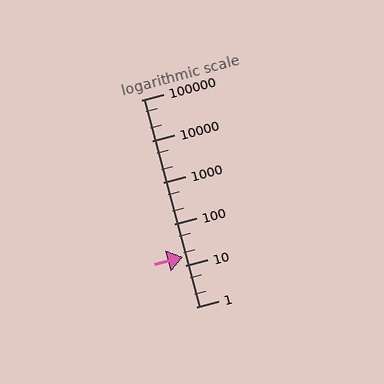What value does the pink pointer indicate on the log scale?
The pointer indicates approximately 16.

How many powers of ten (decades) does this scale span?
The scale spans 5 decades, from 1 to 100000.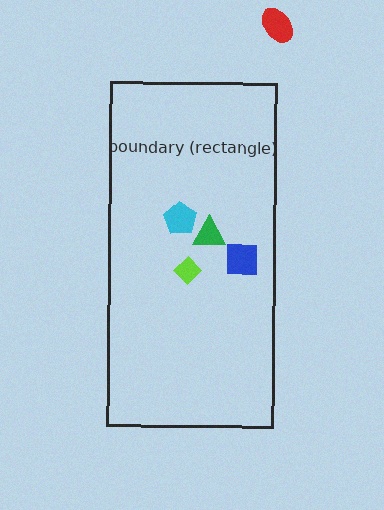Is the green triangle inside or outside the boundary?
Inside.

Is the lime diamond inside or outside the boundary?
Inside.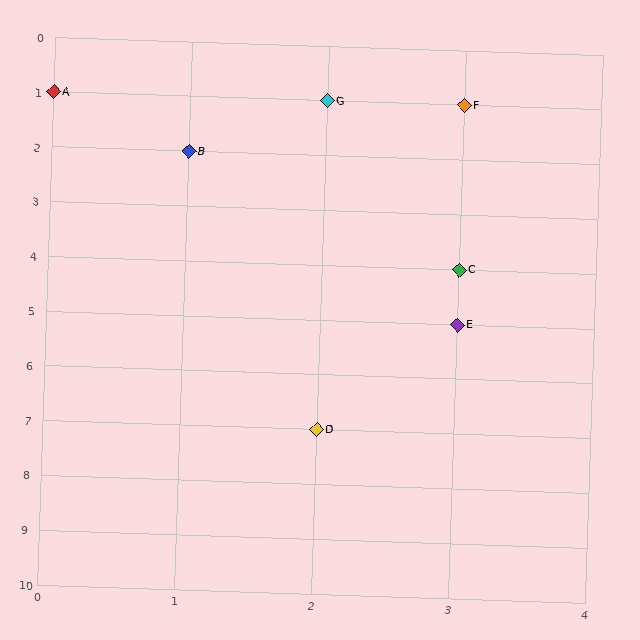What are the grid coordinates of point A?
Point A is at grid coordinates (0, 1).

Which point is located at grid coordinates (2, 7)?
Point D is at (2, 7).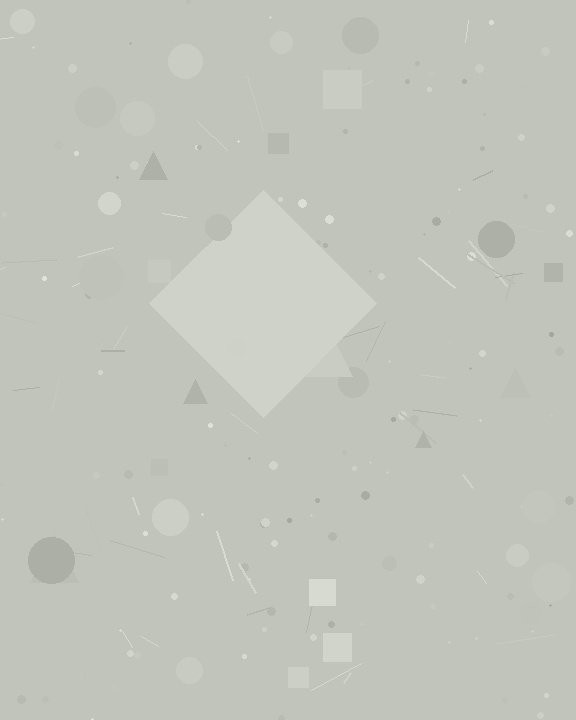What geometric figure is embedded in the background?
A diamond is embedded in the background.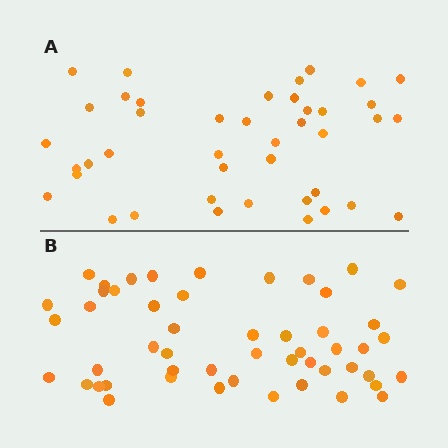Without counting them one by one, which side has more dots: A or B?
Region B (the bottom region) has more dots.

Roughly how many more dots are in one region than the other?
Region B has roughly 8 or so more dots than region A.